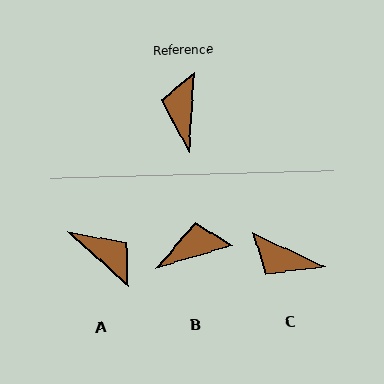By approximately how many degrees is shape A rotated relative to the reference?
Approximately 128 degrees clockwise.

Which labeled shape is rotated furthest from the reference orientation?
A, about 128 degrees away.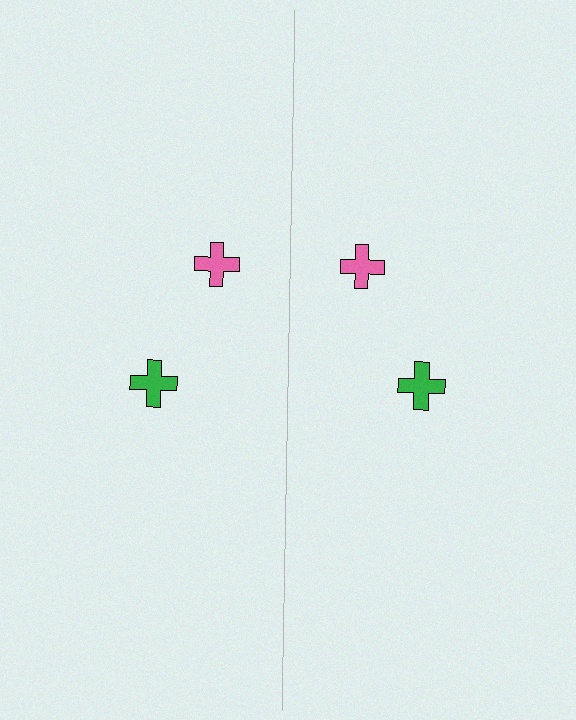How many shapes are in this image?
There are 4 shapes in this image.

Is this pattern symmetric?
Yes, this pattern has bilateral (reflection) symmetry.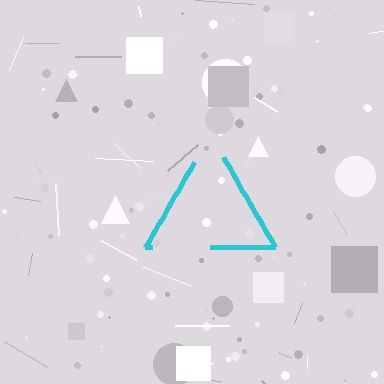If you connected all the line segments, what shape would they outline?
They would outline a triangle.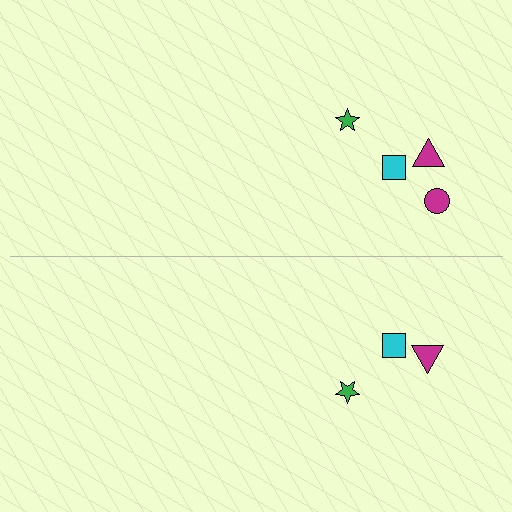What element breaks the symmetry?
A magenta circle is missing from the bottom side.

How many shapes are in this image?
There are 7 shapes in this image.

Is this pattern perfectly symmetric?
No, the pattern is not perfectly symmetric. A magenta circle is missing from the bottom side.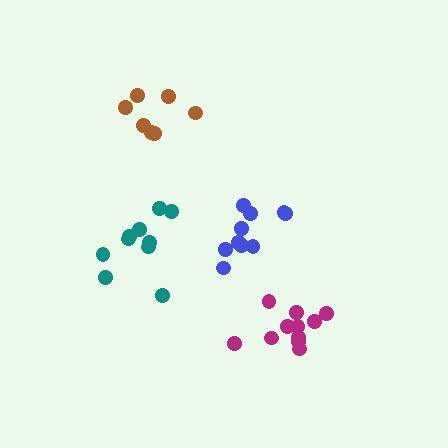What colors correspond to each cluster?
The clusters are colored: magenta, brown, blue, teal.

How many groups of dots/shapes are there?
There are 4 groups.